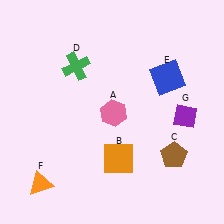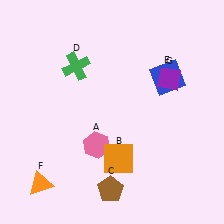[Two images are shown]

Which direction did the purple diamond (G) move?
The purple diamond (G) moved up.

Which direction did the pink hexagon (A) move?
The pink hexagon (A) moved down.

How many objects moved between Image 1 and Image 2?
3 objects moved between the two images.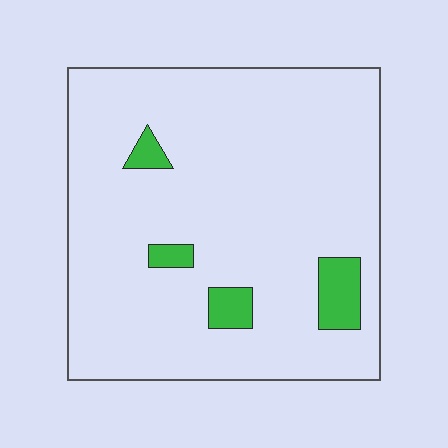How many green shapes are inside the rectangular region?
4.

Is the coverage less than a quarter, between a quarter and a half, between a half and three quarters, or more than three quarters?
Less than a quarter.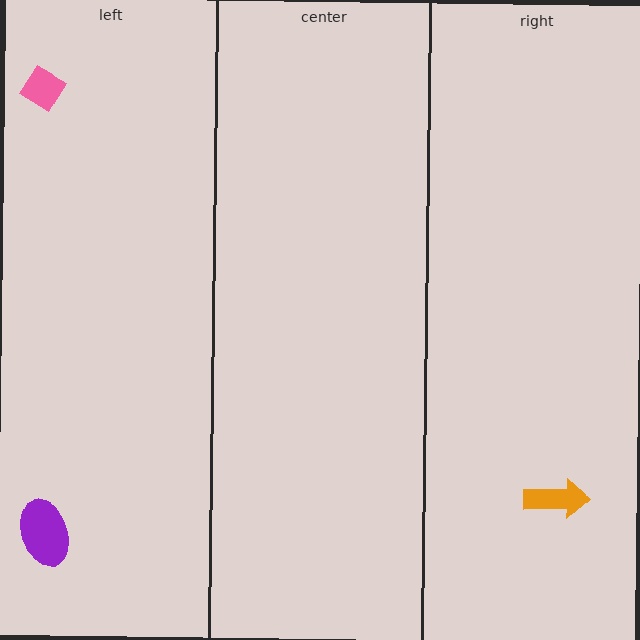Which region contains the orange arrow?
The right region.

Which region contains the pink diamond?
The left region.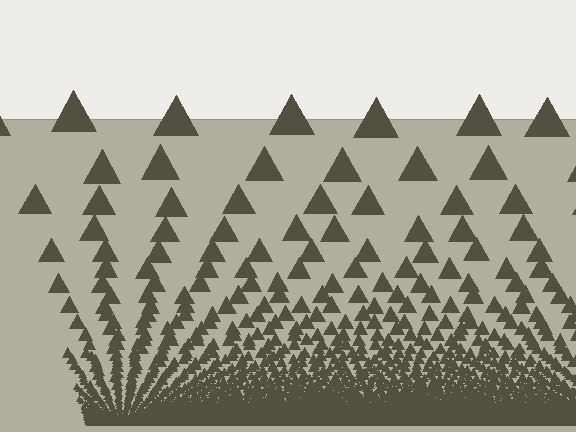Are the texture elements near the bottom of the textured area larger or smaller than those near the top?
Smaller. The gradient is inverted — elements near the bottom are smaller and denser.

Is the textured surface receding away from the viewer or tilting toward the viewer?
The surface appears to tilt toward the viewer. Texture elements get larger and sparser toward the top.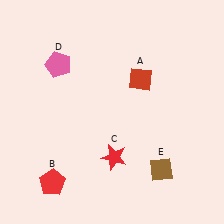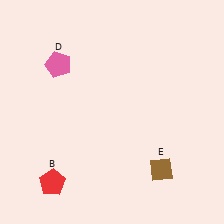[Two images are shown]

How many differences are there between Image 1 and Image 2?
There are 2 differences between the two images.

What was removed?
The red diamond (A), the red star (C) were removed in Image 2.